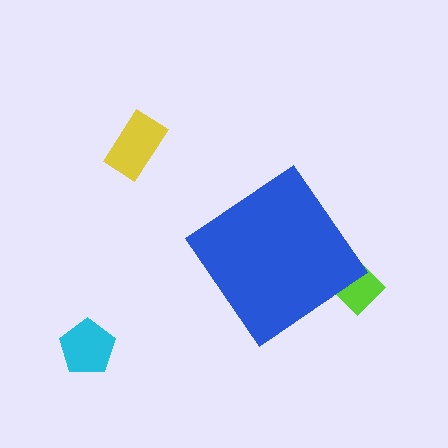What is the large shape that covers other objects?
A blue diamond.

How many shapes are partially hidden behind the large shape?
1 shape is partially hidden.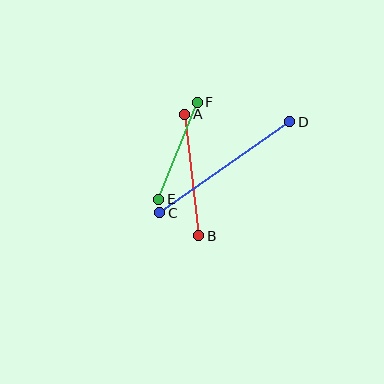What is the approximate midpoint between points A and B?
The midpoint is at approximately (192, 175) pixels.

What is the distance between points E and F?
The distance is approximately 104 pixels.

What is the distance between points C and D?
The distance is approximately 159 pixels.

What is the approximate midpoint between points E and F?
The midpoint is at approximately (178, 151) pixels.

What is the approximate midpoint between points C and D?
The midpoint is at approximately (225, 167) pixels.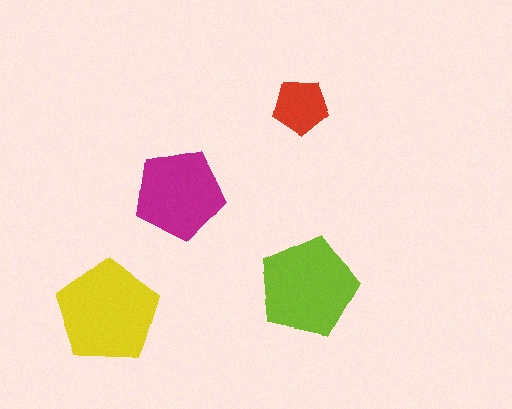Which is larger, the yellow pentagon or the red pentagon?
The yellow one.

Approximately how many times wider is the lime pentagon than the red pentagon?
About 2 times wider.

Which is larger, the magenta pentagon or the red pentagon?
The magenta one.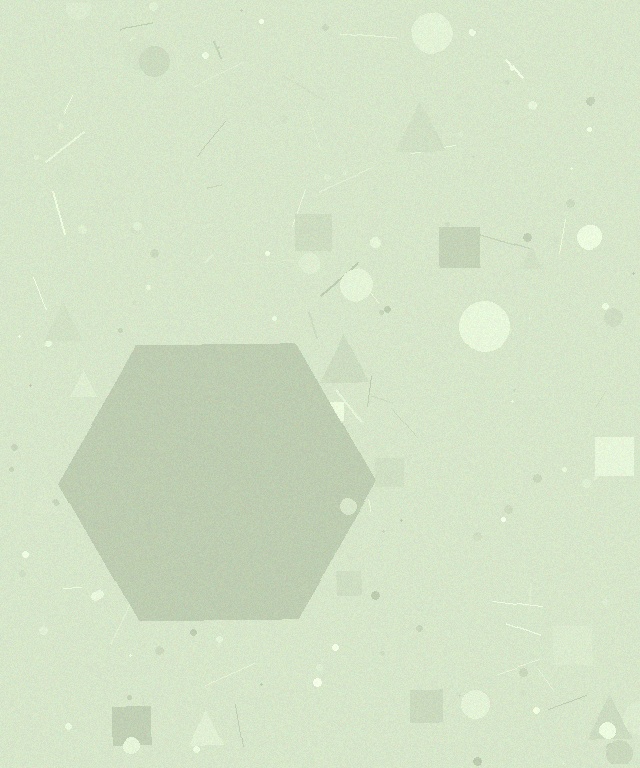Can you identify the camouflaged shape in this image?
The camouflaged shape is a hexagon.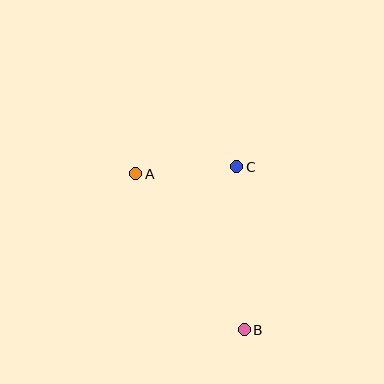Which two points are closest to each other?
Points A and C are closest to each other.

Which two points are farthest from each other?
Points A and B are farthest from each other.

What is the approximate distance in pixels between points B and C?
The distance between B and C is approximately 163 pixels.